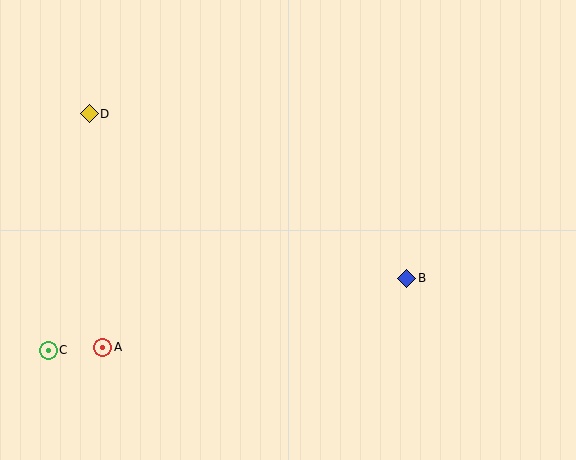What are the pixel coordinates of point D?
Point D is at (89, 114).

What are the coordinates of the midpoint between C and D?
The midpoint between C and D is at (69, 232).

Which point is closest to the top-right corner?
Point B is closest to the top-right corner.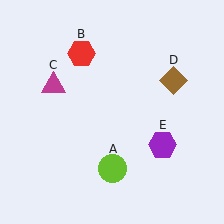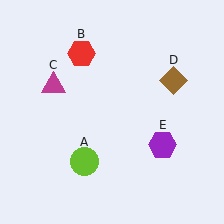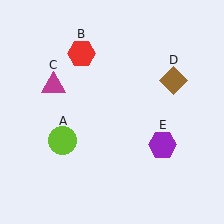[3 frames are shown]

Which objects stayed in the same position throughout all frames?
Red hexagon (object B) and magenta triangle (object C) and brown diamond (object D) and purple hexagon (object E) remained stationary.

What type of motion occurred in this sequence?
The lime circle (object A) rotated clockwise around the center of the scene.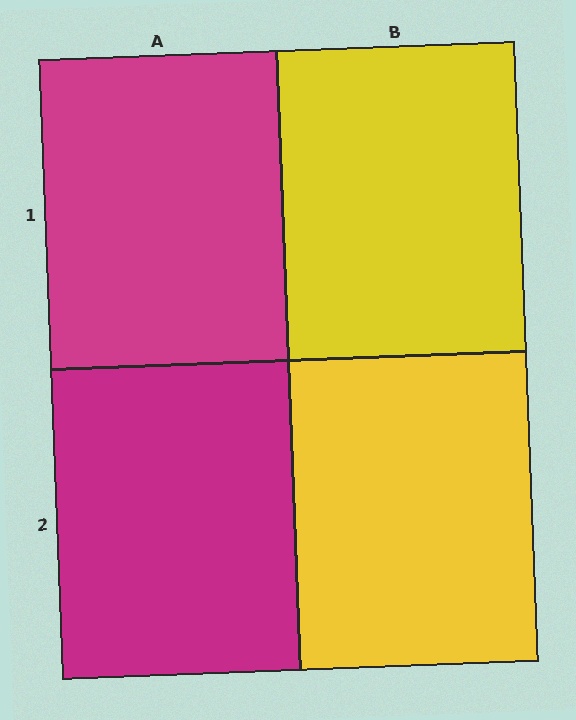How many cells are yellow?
2 cells are yellow.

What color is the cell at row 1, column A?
Magenta.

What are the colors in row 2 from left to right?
Magenta, yellow.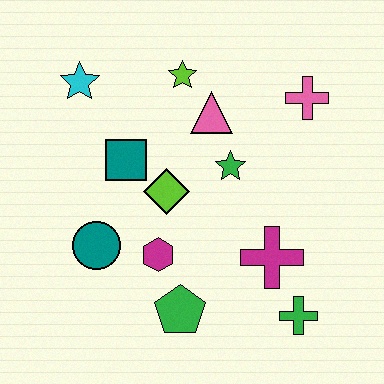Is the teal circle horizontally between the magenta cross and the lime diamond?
No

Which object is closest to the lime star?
The pink triangle is closest to the lime star.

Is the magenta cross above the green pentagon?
Yes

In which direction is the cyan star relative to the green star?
The cyan star is to the left of the green star.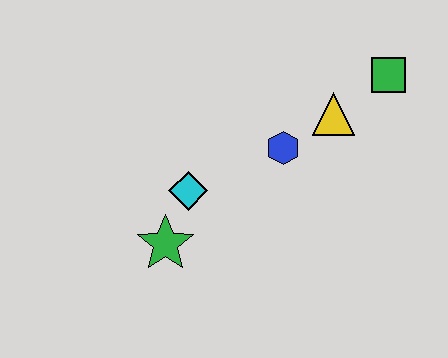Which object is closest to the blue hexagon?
The yellow triangle is closest to the blue hexagon.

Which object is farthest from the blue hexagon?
The green star is farthest from the blue hexagon.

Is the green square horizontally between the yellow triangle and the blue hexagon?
No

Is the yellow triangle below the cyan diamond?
No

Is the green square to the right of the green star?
Yes